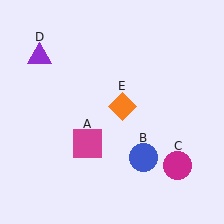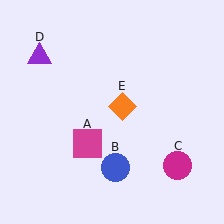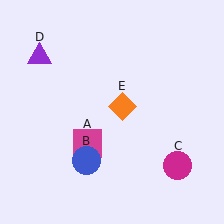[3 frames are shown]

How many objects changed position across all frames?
1 object changed position: blue circle (object B).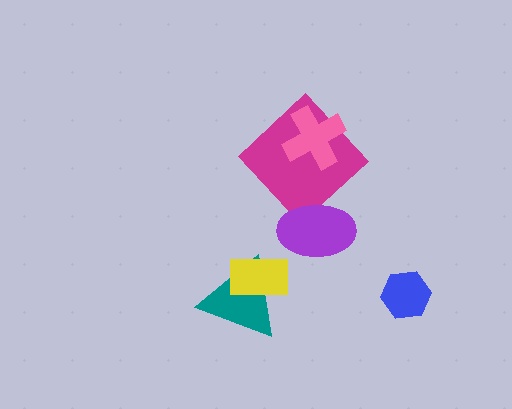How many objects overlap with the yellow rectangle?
1 object overlaps with the yellow rectangle.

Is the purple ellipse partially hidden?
No, no other shape covers it.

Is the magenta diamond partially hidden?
Yes, it is partially covered by another shape.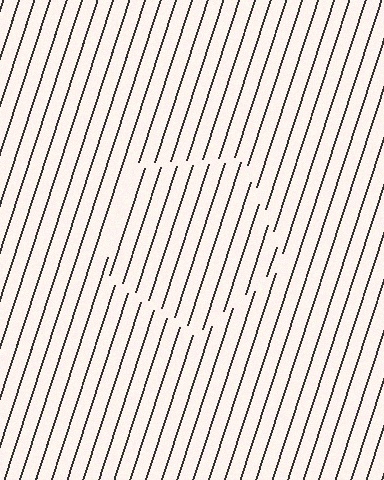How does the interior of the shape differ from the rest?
The interior of the shape contains the same grating, shifted by half a period — the contour is defined by the phase discontinuity where line-ends from the inner and outer gratings abut.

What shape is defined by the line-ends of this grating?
An illusory pentagon. The interior of the shape contains the same grating, shifted by half a period — the contour is defined by the phase discontinuity where line-ends from the inner and outer gratings abut.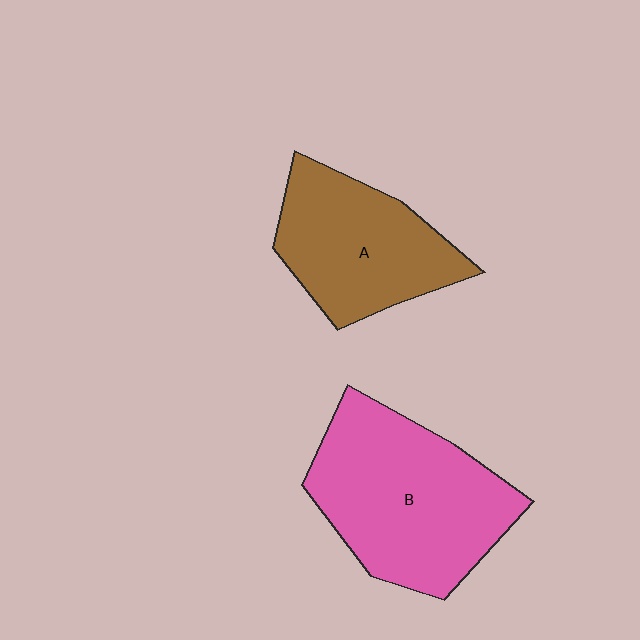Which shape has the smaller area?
Shape A (brown).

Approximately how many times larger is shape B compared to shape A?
Approximately 1.4 times.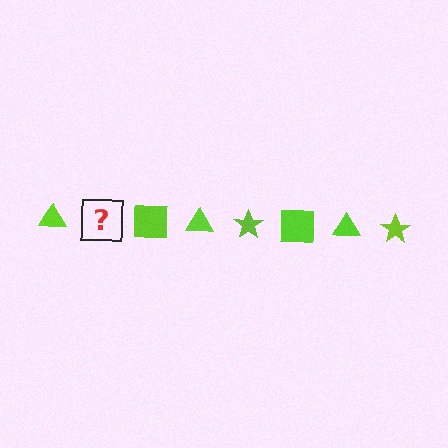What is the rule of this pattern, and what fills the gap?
The rule is that the pattern cycles through triangle, star, square shapes in lime. The gap should be filled with a lime star.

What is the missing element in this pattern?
The missing element is a lime star.